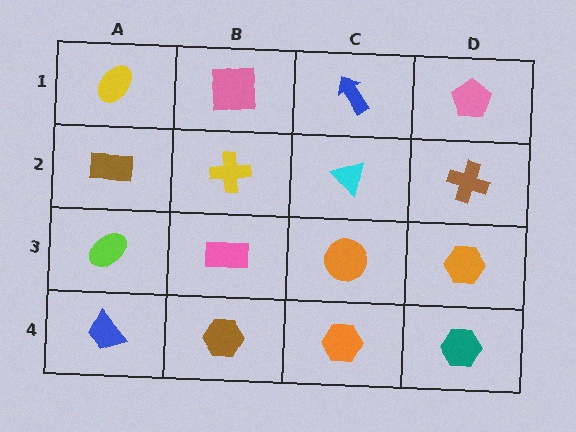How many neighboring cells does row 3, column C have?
4.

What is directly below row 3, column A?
A blue trapezoid.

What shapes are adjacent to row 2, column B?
A pink square (row 1, column B), a pink rectangle (row 3, column B), a brown rectangle (row 2, column A), a cyan triangle (row 2, column C).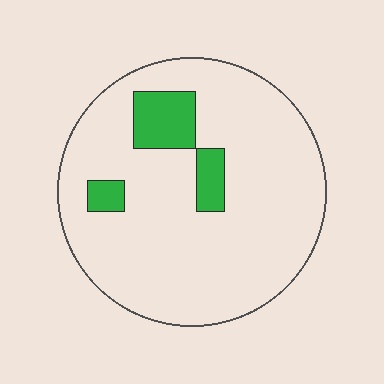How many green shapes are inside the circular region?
3.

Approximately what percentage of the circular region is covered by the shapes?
Approximately 10%.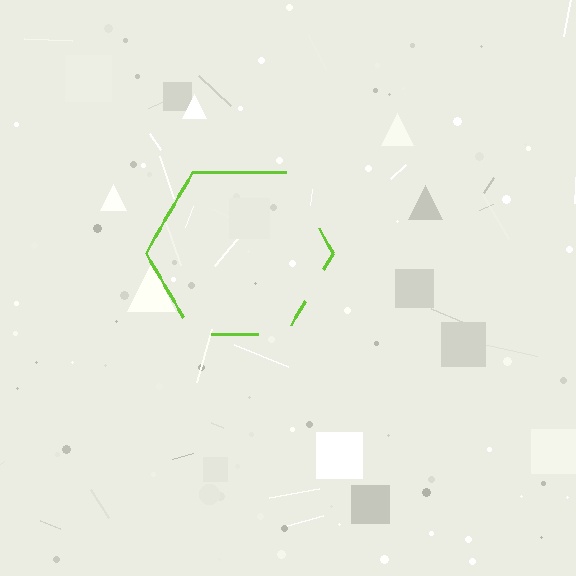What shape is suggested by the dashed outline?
The dashed outline suggests a hexagon.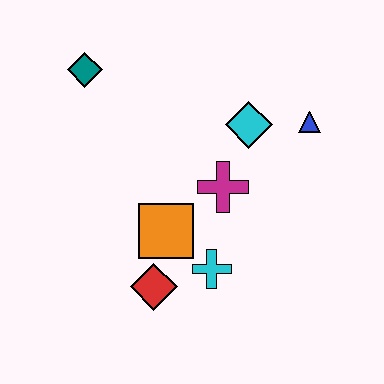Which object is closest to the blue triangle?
The cyan diamond is closest to the blue triangle.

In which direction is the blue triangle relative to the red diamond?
The blue triangle is above the red diamond.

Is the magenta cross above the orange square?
Yes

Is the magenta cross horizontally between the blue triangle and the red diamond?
Yes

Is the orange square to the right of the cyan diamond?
No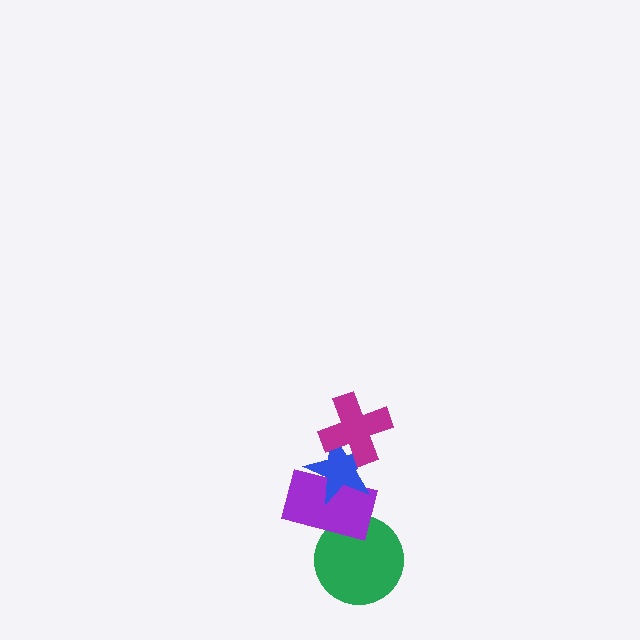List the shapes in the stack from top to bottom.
From top to bottom: the magenta cross, the blue star, the purple rectangle, the green circle.